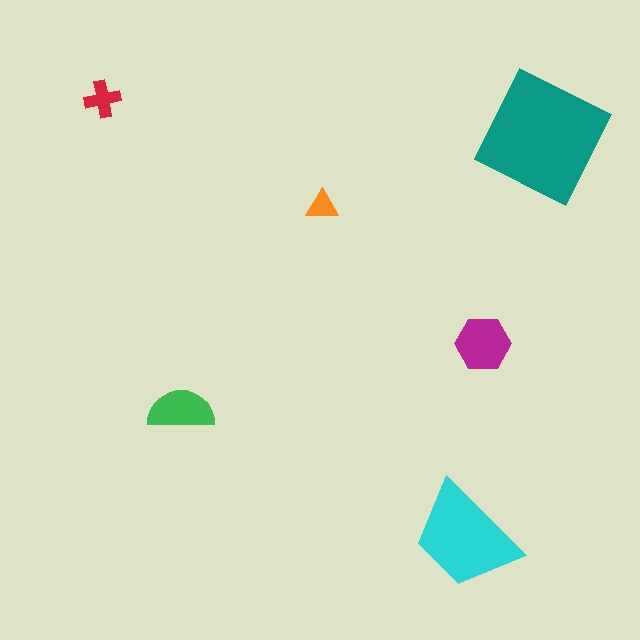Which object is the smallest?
The orange triangle.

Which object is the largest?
The teal square.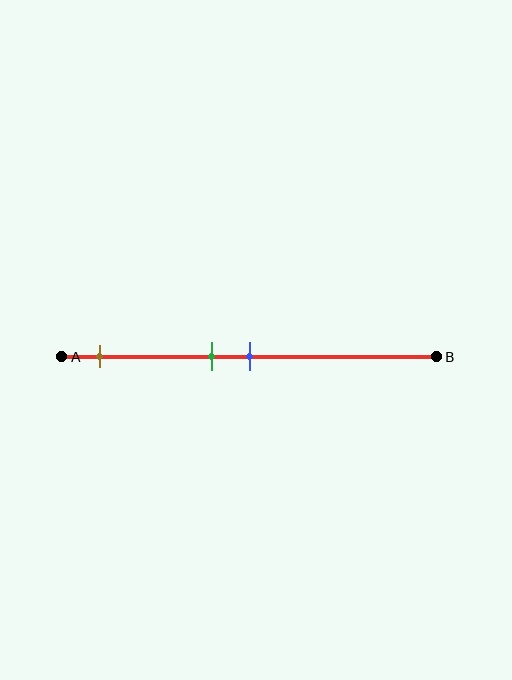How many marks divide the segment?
There are 3 marks dividing the segment.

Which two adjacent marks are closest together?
The green and blue marks are the closest adjacent pair.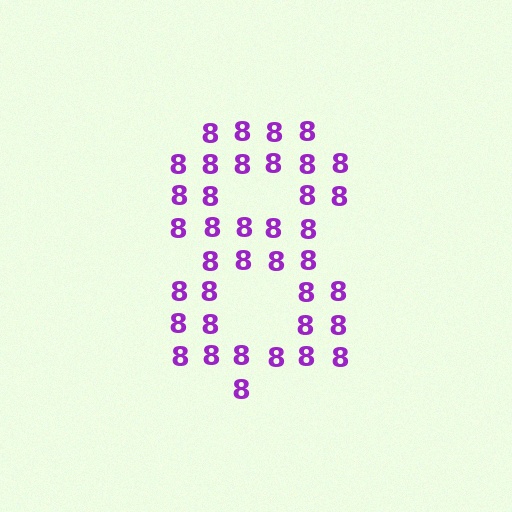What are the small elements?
The small elements are digit 8's.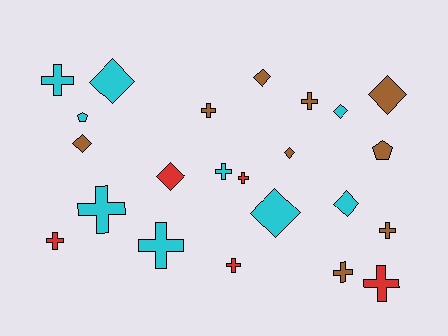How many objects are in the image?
There are 23 objects.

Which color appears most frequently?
Cyan, with 9 objects.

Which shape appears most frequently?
Cross, with 12 objects.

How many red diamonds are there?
There is 1 red diamond.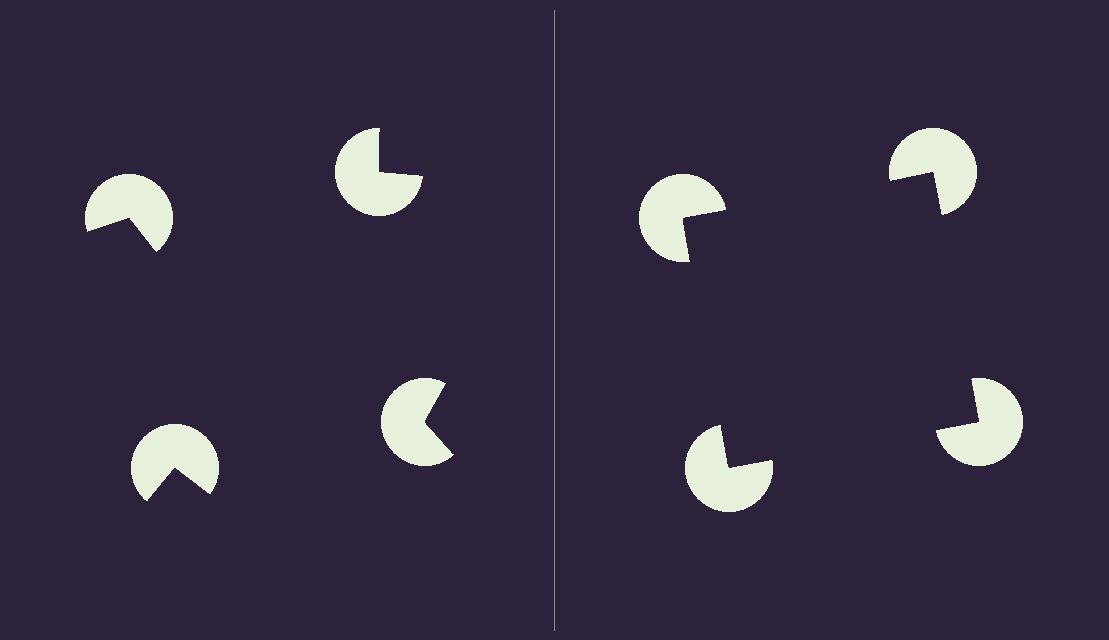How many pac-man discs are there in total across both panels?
8 — 4 on each side.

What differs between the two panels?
The pac-man discs are positioned identically on both sides; only the wedge orientations differ. On the right they align to a square; on the left they are misaligned.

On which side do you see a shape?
An illusory square appears on the right side. On the left side the wedge cuts are rotated, so no coherent shape forms.